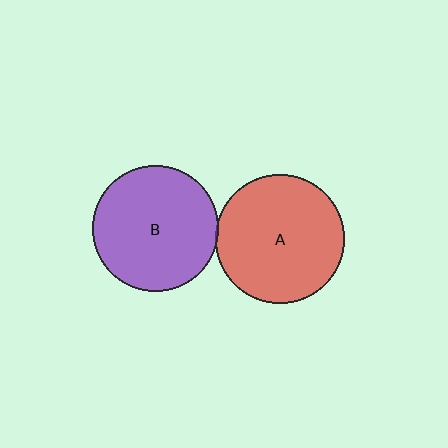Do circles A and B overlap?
Yes.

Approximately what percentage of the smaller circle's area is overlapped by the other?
Approximately 5%.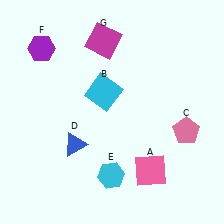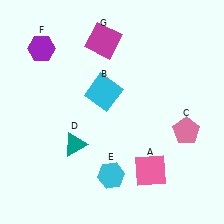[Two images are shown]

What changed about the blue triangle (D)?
In Image 1, D is blue. In Image 2, it changed to teal.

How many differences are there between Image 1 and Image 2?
There is 1 difference between the two images.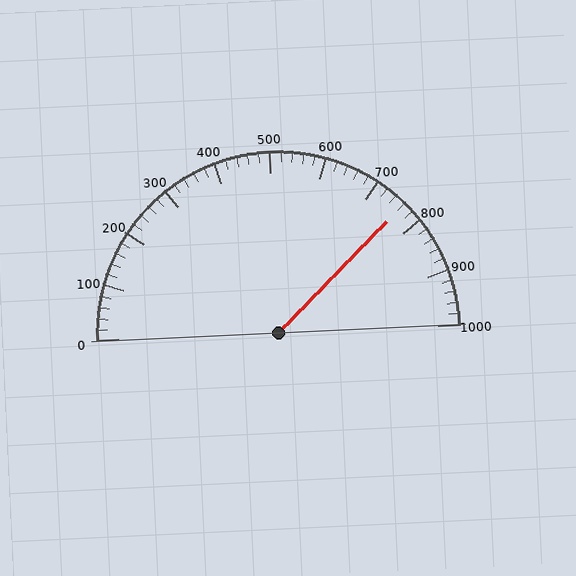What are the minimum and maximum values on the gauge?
The gauge ranges from 0 to 1000.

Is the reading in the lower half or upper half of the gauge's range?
The reading is in the upper half of the range (0 to 1000).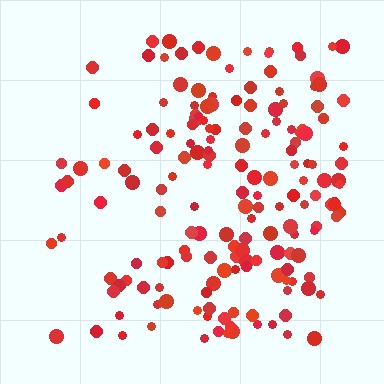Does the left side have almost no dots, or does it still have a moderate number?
Still a moderate number, just noticeably fewer than the right.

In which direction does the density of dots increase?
From left to right, with the right side densest.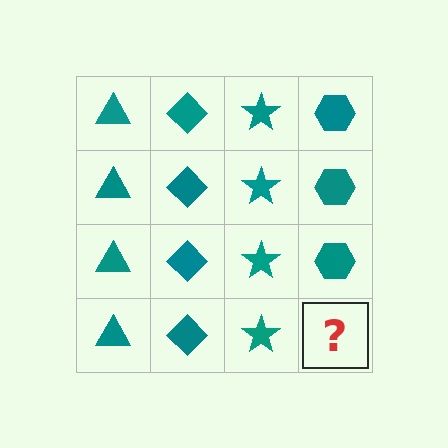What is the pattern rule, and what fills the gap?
The rule is that each column has a consistent shape. The gap should be filled with a teal hexagon.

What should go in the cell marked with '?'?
The missing cell should contain a teal hexagon.